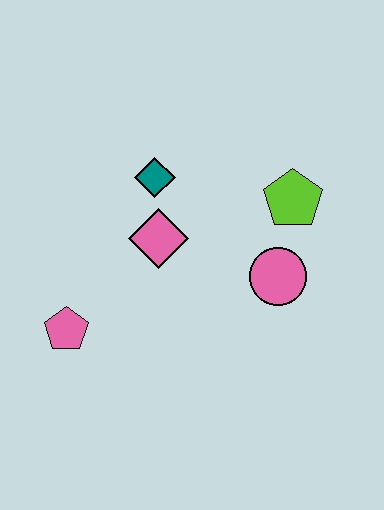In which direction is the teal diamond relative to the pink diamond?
The teal diamond is above the pink diamond.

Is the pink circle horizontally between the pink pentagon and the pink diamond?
No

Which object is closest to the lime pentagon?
The pink circle is closest to the lime pentagon.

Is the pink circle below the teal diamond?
Yes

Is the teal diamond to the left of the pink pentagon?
No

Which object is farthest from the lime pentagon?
The pink pentagon is farthest from the lime pentagon.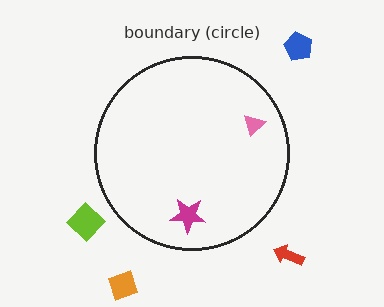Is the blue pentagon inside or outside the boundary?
Outside.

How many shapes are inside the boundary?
2 inside, 4 outside.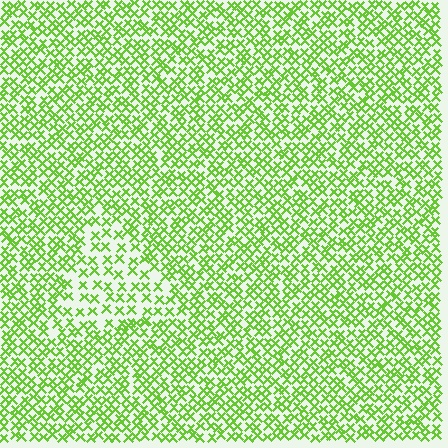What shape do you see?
I see a triangle.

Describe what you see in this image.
The image contains small lime elements arranged at two different densities. A triangle-shaped region is visible where the elements are less densely packed than the surrounding area.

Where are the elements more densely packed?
The elements are more densely packed outside the triangle boundary.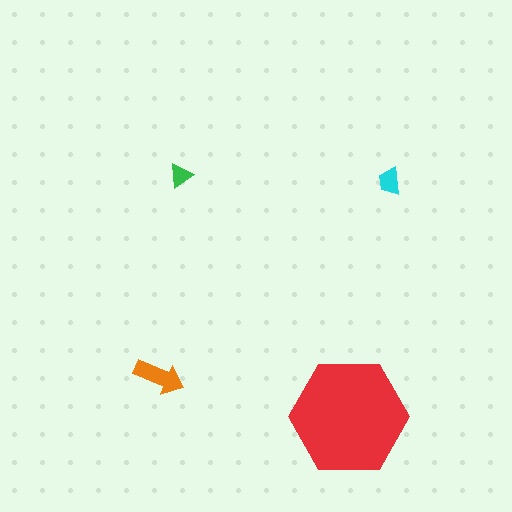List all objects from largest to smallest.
The red hexagon, the orange arrow, the cyan trapezoid, the green triangle.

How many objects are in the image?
There are 4 objects in the image.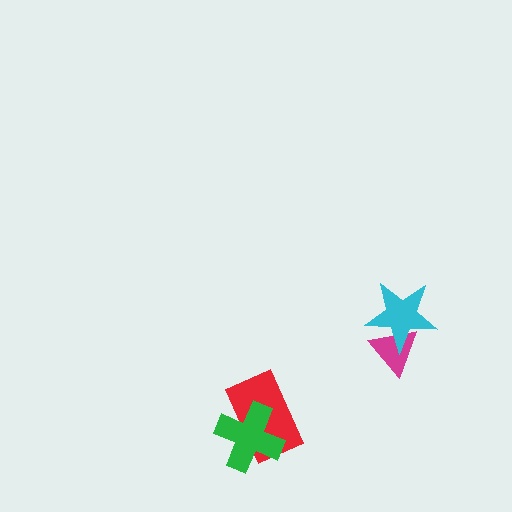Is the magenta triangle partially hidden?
Yes, it is partially covered by another shape.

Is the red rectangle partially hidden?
Yes, it is partially covered by another shape.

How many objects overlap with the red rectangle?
1 object overlaps with the red rectangle.